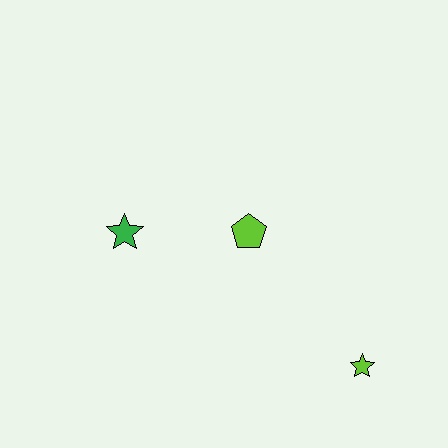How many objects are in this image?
There are 3 objects.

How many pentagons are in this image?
There is 1 pentagon.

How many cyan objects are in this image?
There are no cyan objects.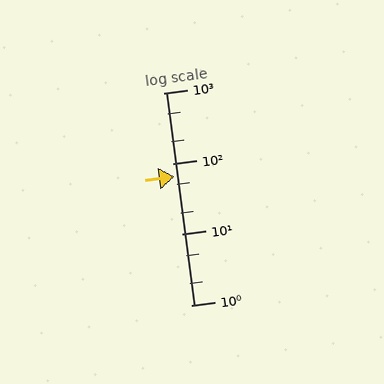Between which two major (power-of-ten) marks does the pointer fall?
The pointer is between 10 and 100.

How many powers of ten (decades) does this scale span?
The scale spans 3 decades, from 1 to 1000.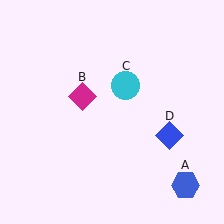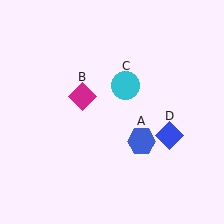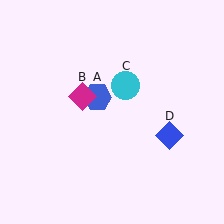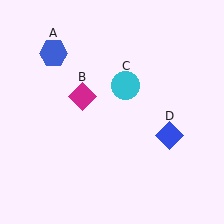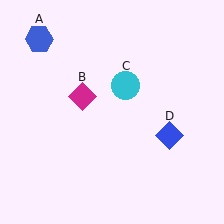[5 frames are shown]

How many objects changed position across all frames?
1 object changed position: blue hexagon (object A).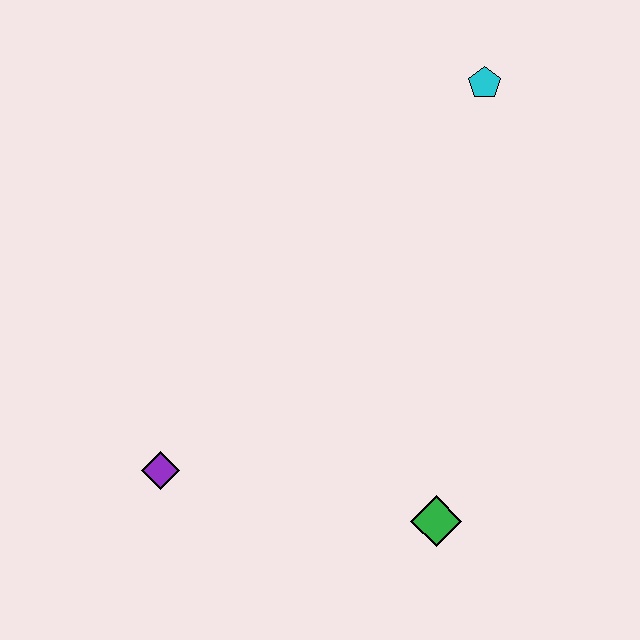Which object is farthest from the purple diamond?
The cyan pentagon is farthest from the purple diamond.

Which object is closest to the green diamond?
The purple diamond is closest to the green diamond.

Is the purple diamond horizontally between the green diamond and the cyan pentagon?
No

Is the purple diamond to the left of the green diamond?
Yes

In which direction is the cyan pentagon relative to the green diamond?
The cyan pentagon is above the green diamond.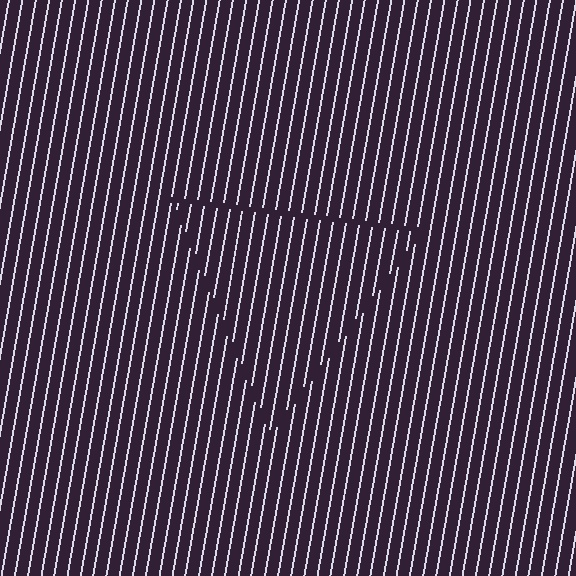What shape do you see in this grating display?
An illusory triangle. The interior of the shape contains the same grating, shifted by half a period — the contour is defined by the phase discontinuity where line-ends from the inner and outer gratings abut.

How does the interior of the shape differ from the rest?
The interior of the shape contains the same grating, shifted by half a period — the contour is defined by the phase discontinuity where line-ends from the inner and outer gratings abut.